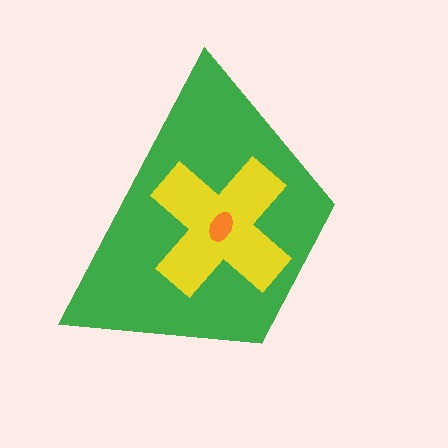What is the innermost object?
The orange ellipse.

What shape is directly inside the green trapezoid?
The yellow cross.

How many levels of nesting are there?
3.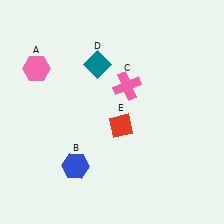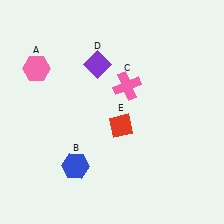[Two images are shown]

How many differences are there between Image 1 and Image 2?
There is 1 difference between the two images.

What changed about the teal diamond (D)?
In Image 1, D is teal. In Image 2, it changed to purple.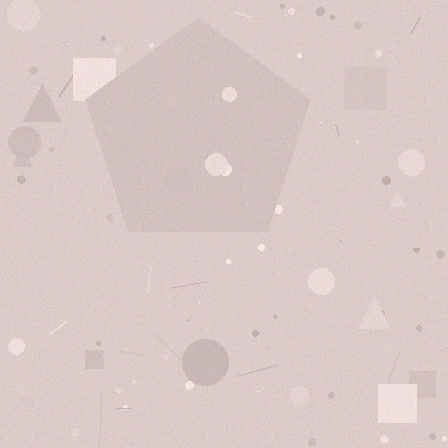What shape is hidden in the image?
A pentagon is hidden in the image.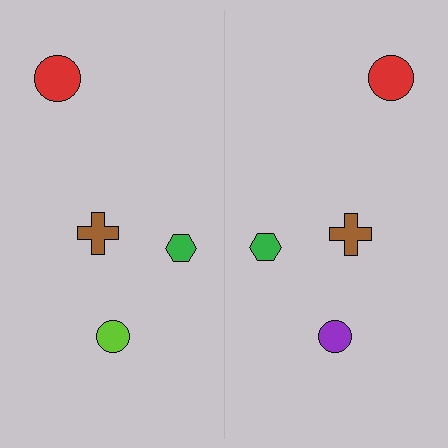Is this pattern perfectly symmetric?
No, the pattern is not perfectly symmetric. The purple circle on the right side breaks the symmetry — its mirror counterpart is lime.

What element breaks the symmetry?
The purple circle on the right side breaks the symmetry — its mirror counterpart is lime.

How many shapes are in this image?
There are 8 shapes in this image.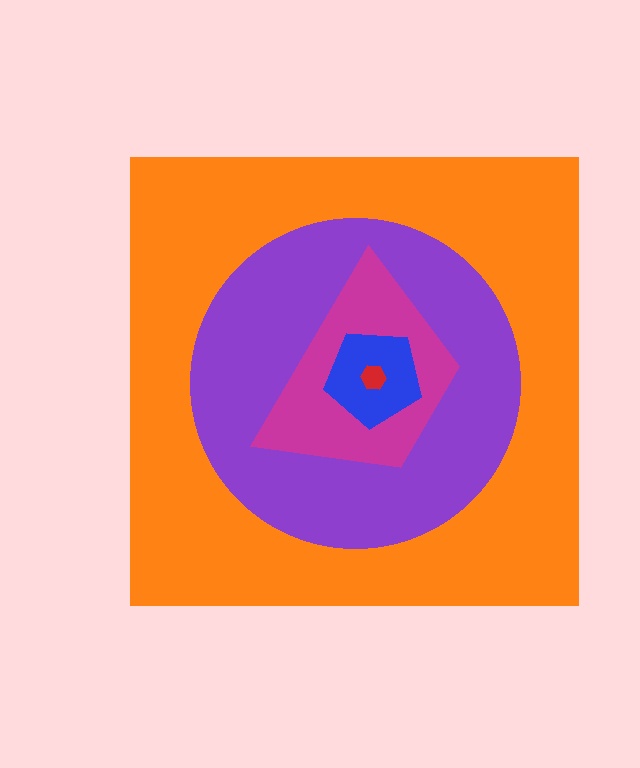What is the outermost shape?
The orange square.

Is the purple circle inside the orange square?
Yes.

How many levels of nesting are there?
5.